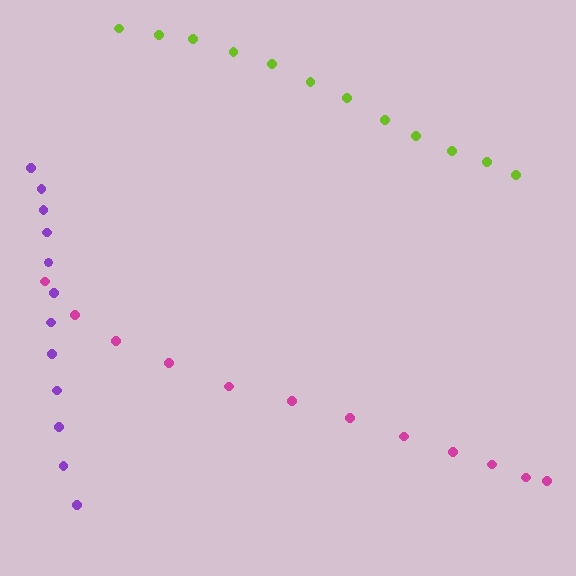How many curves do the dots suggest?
There are 3 distinct paths.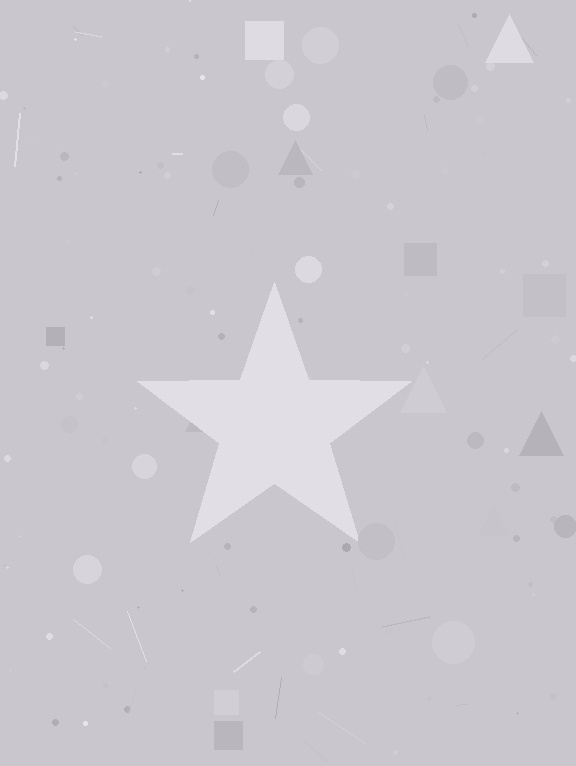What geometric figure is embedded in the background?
A star is embedded in the background.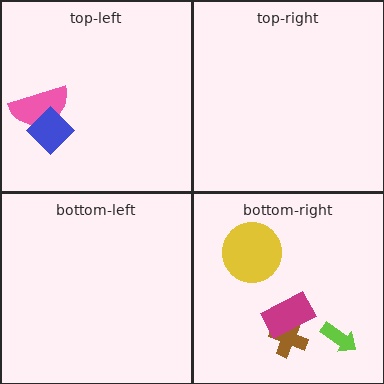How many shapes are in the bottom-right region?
4.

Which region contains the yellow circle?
The bottom-right region.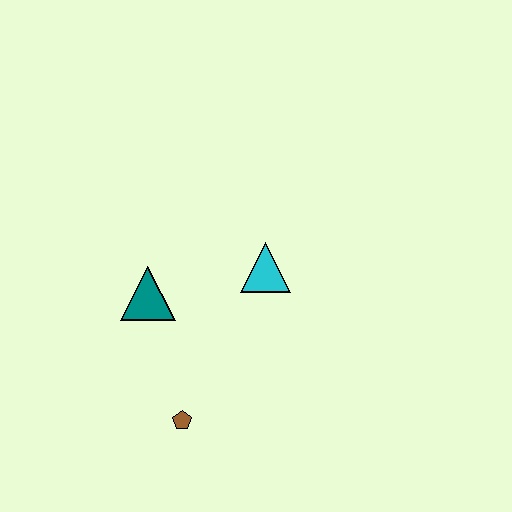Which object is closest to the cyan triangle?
The teal triangle is closest to the cyan triangle.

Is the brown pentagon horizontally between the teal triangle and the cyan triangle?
Yes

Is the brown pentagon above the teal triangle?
No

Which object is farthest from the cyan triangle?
The brown pentagon is farthest from the cyan triangle.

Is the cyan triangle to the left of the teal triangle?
No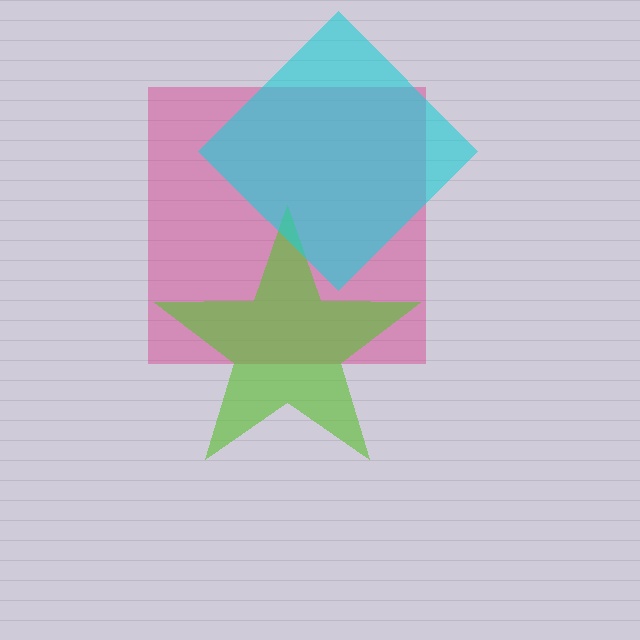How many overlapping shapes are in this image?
There are 3 overlapping shapes in the image.